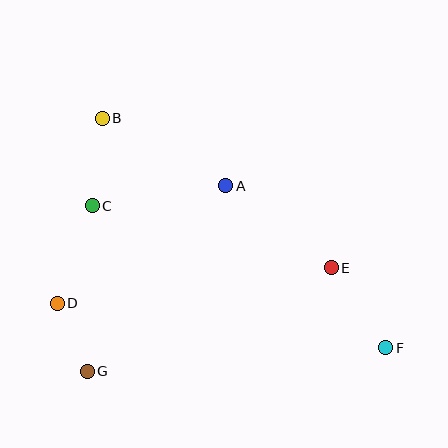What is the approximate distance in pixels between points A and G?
The distance between A and G is approximately 232 pixels.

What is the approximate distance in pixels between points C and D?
The distance between C and D is approximately 104 pixels.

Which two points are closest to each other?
Points D and G are closest to each other.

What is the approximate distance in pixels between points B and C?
The distance between B and C is approximately 88 pixels.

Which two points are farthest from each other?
Points B and F are farthest from each other.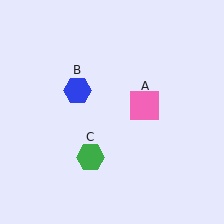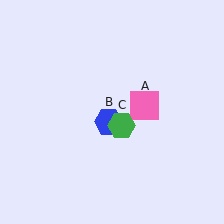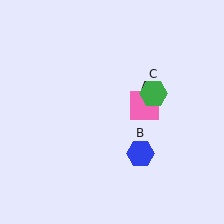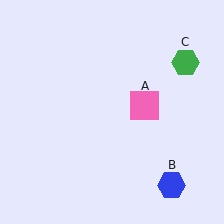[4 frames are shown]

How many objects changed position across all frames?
2 objects changed position: blue hexagon (object B), green hexagon (object C).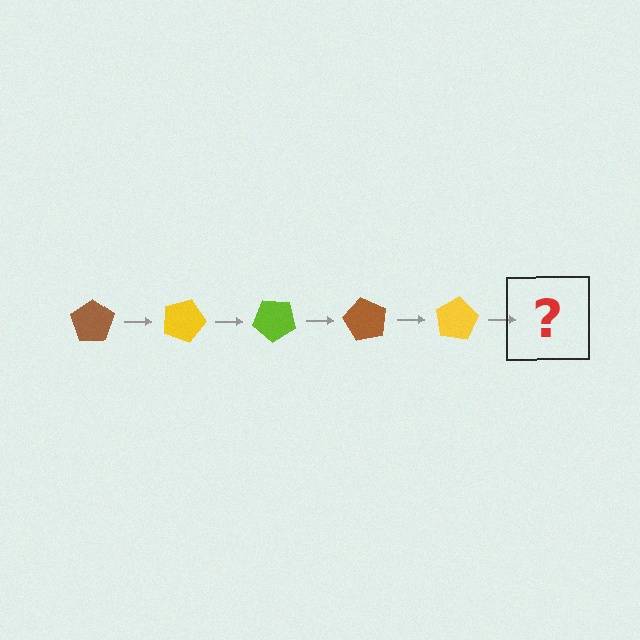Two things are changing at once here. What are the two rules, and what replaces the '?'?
The two rules are that it rotates 20 degrees each step and the color cycles through brown, yellow, and lime. The '?' should be a lime pentagon, rotated 100 degrees from the start.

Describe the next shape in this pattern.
It should be a lime pentagon, rotated 100 degrees from the start.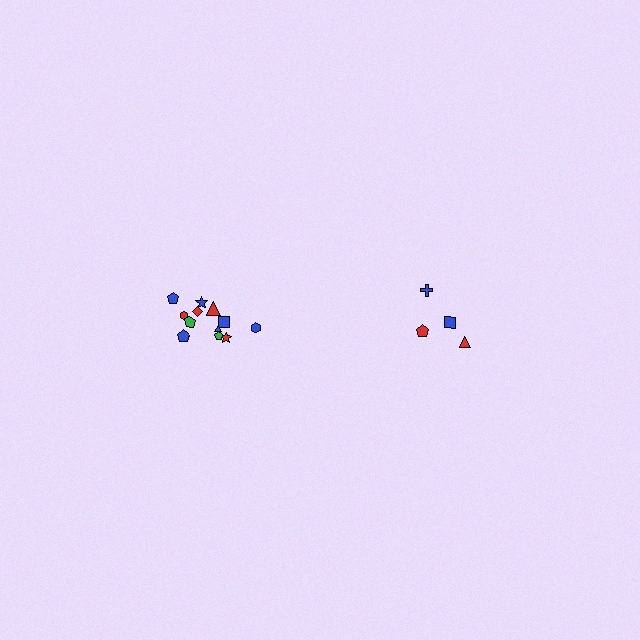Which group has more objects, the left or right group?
The left group.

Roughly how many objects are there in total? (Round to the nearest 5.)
Roughly 15 objects in total.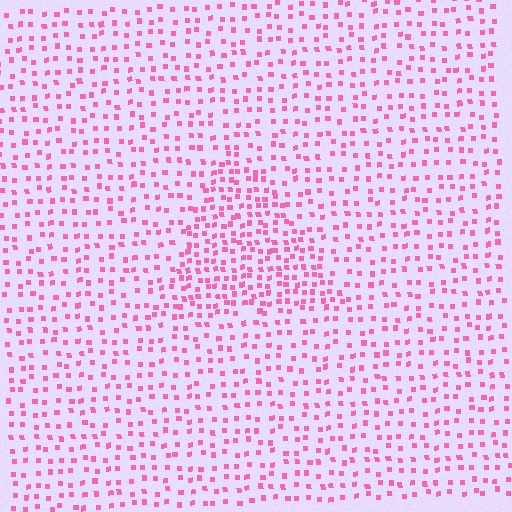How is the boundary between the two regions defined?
The boundary is defined by a change in element density (approximately 1.8x ratio). All elements are the same color, size, and shape.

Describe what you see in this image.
The image contains small pink elements arranged at two different densities. A triangle-shaped region is visible where the elements are more densely packed than the surrounding area.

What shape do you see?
I see a triangle.